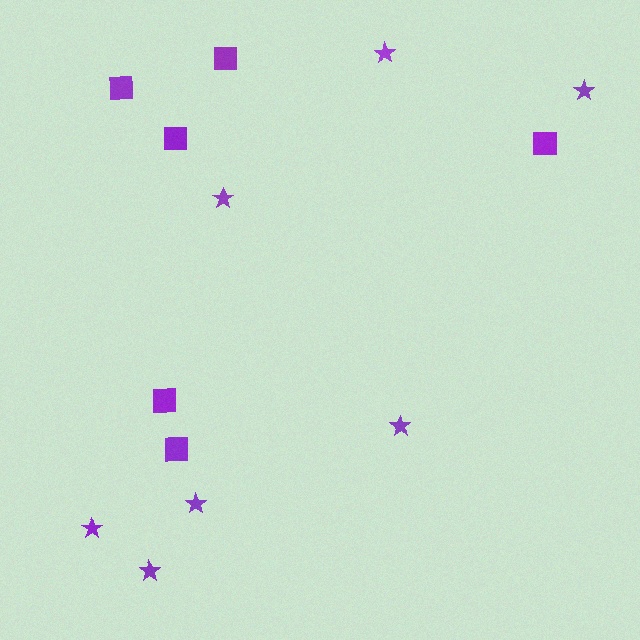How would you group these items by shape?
There are 2 groups: one group of squares (6) and one group of stars (7).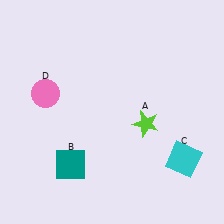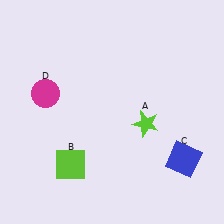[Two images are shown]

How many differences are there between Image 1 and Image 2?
There are 3 differences between the two images.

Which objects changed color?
B changed from teal to lime. C changed from cyan to blue. D changed from pink to magenta.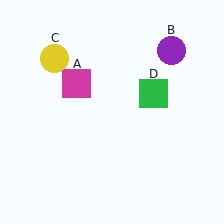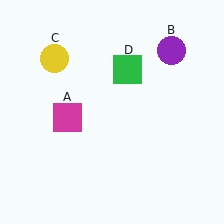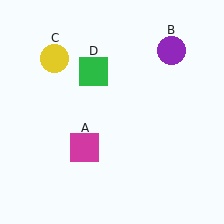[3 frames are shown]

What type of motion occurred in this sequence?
The magenta square (object A), green square (object D) rotated counterclockwise around the center of the scene.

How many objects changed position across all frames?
2 objects changed position: magenta square (object A), green square (object D).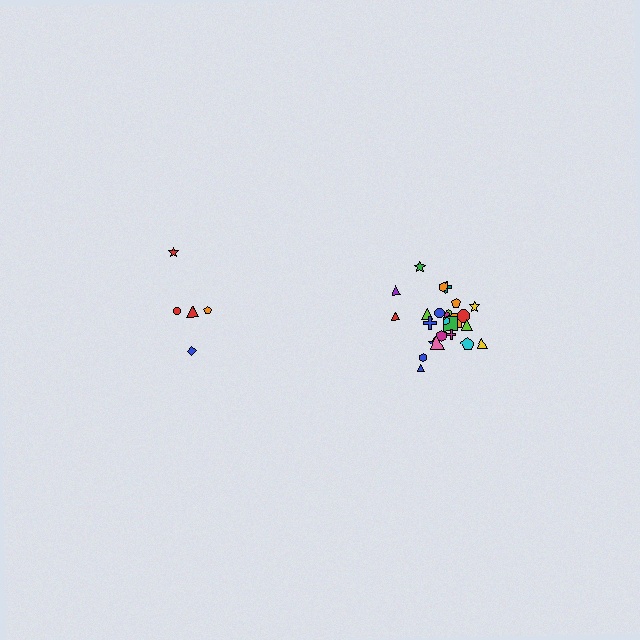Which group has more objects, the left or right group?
The right group.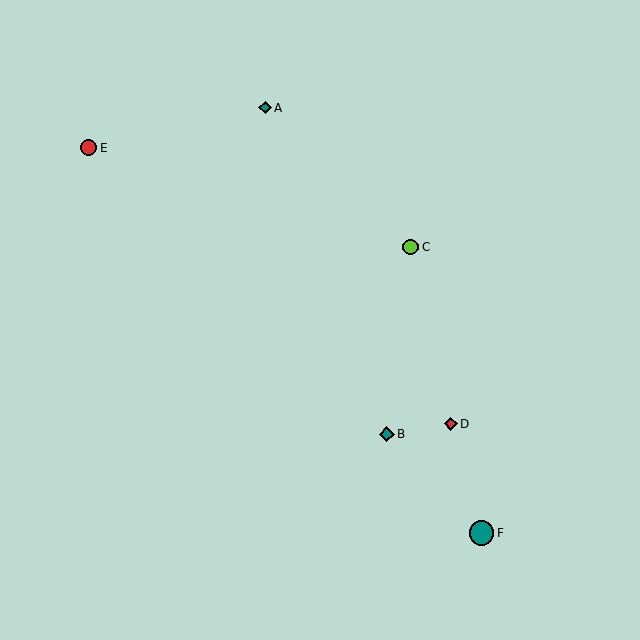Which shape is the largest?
The teal circle (labeled F) is the largest.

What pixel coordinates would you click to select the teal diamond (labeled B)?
Click at (387, 434) to select the teal diamond B.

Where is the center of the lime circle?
The center of the lime circle is at (411, 247).